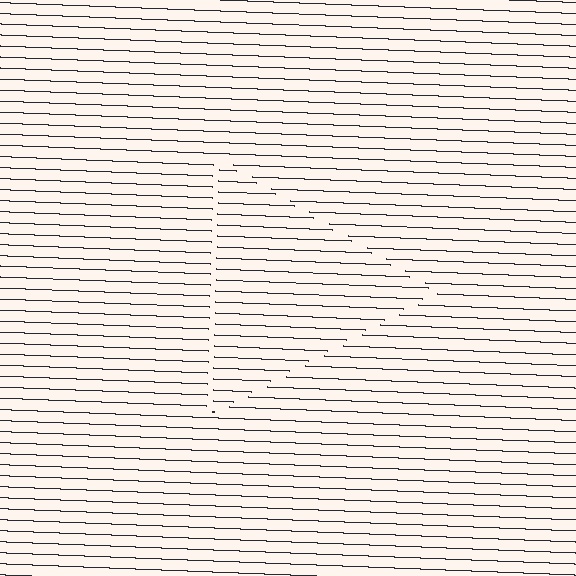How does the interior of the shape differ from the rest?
The interior of the shape contains the same grating, shifted by half a period — the contour is defined by the phase discontinuity where line-ends from the inner and outer gratings abut.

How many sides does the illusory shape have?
3 sides — the line-ends trace a triangle.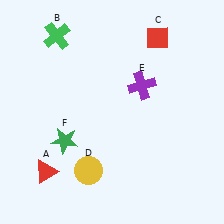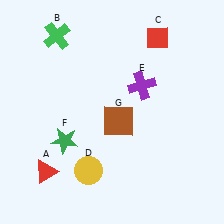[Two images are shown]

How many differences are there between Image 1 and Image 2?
There is 1 difference between the two images.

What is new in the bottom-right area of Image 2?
A brown square (G) was added in the bottom-right area of Image 2.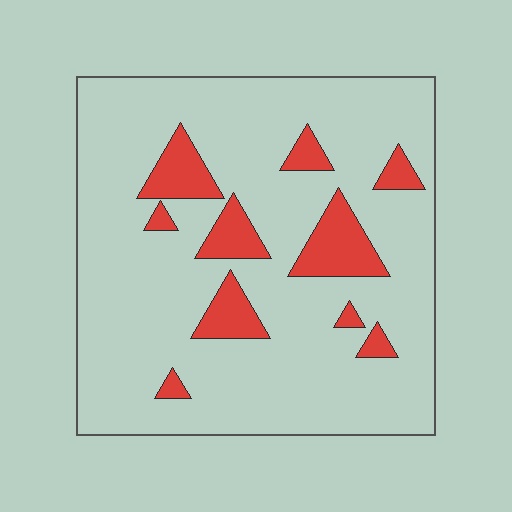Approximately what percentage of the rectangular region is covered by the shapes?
Approximately 15%.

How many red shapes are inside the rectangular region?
10.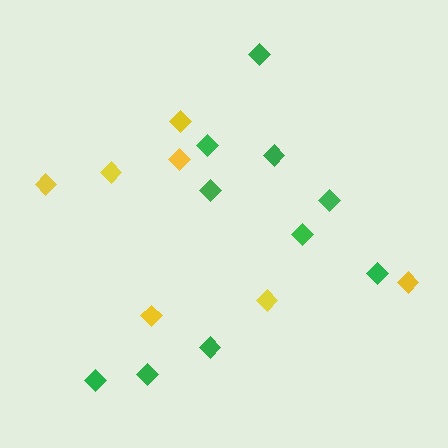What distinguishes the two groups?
There are 2 groups: one group of green diamonds (10) and one group of yellow diamonds (7).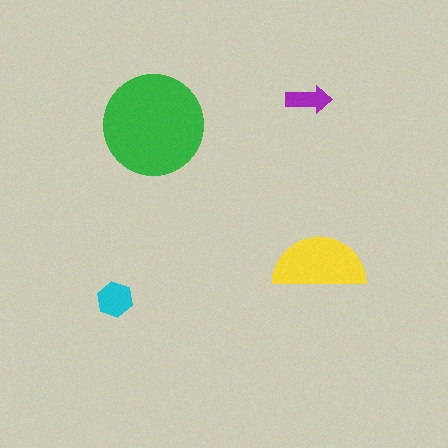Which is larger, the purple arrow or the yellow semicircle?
The yellow semicircle.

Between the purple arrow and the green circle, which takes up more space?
The green circle.